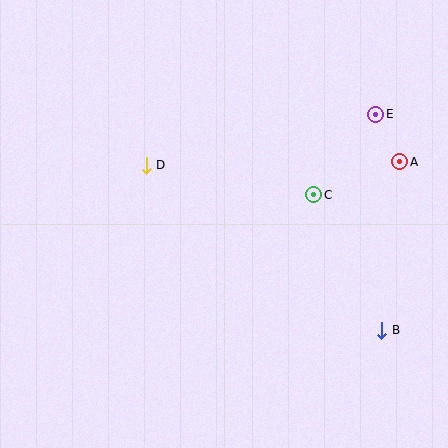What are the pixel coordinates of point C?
Point C is at (314, 195).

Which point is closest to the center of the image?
Point C at (314, 195) is closest to the center.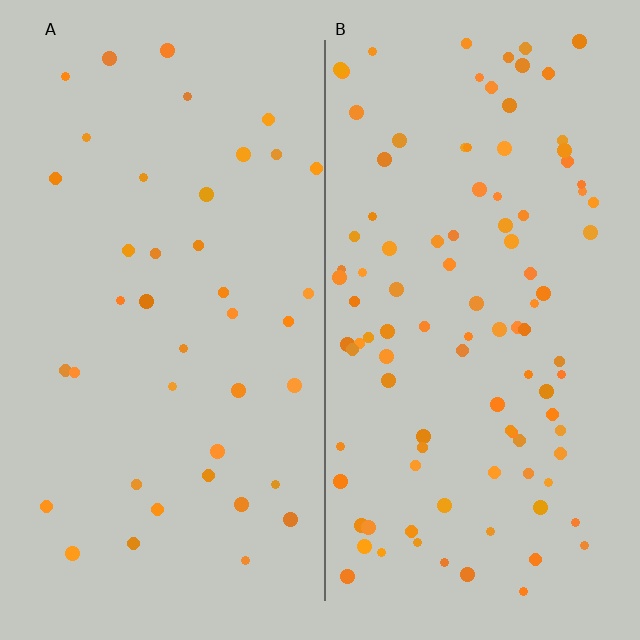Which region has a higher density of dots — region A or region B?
B (the right).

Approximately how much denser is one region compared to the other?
Approximately 2.5× — region B over region A.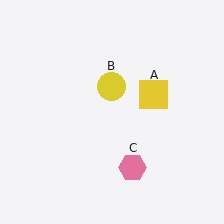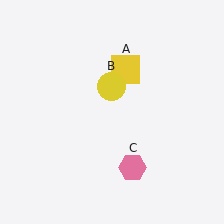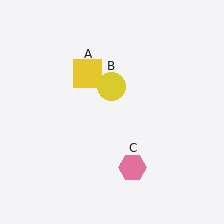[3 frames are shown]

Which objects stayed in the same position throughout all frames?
Yellow circle (object B) and pink hexagon (object C) remained stationary.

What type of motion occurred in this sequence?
The yellow square (object A) rotated counterclockwise around the center of the scene.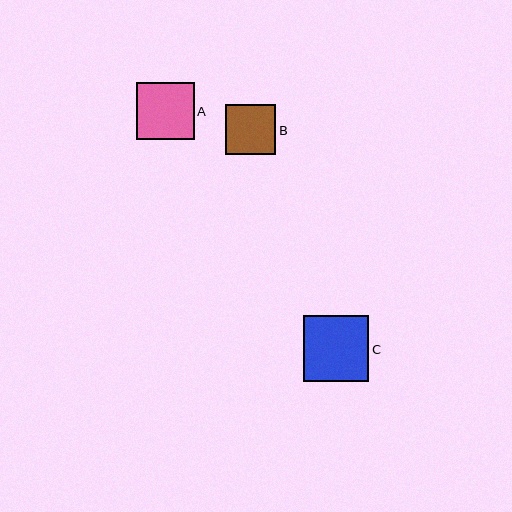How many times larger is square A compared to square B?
Square A is approximately 1.2 times the size of square B.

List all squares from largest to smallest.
From largest to smallest: C, A, B.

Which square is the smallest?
Square B is the smallest with a size of approximately 50 pixels.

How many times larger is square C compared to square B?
Square C is approximately 1.3 times the size of square B.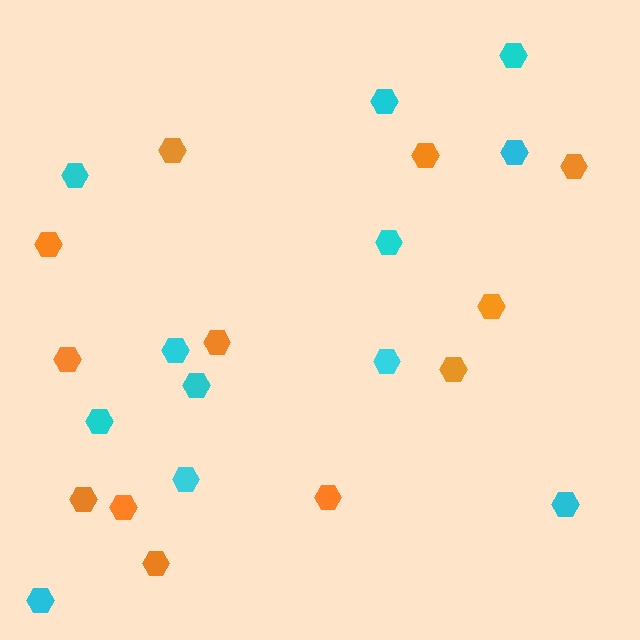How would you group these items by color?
There are 2 groups: one group of cyan hexagons (12) and one group of orange hexagons (12).